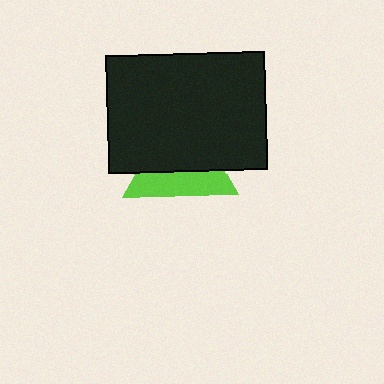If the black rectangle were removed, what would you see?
You would see the complete lime triangle.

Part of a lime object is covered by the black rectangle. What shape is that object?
It is a triangle.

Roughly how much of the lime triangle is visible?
A small part of it is visible (roughly 41%).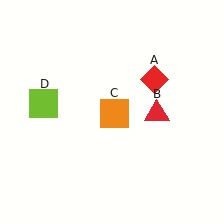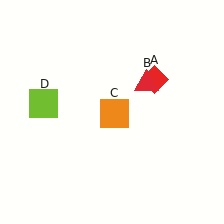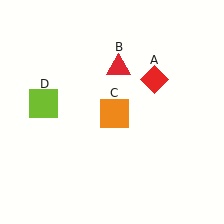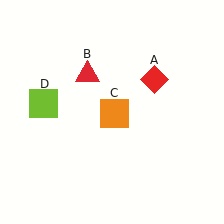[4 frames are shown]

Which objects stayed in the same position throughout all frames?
Red diamond (object A) and orange square (object C) and lime square (object D) remained stationary.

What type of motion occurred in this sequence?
The red triangle (object B) rotated counterclockwise around the center of the scene.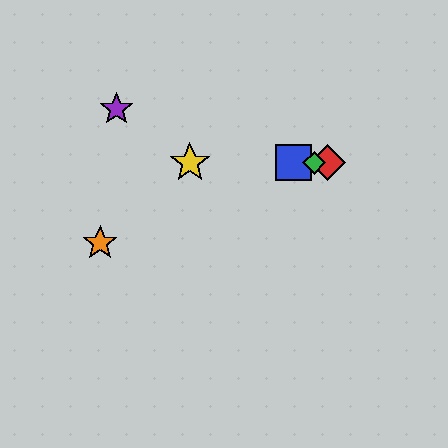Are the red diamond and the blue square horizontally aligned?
Yes, both are at y≈163.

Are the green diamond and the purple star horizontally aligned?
No, the green diamond is at y≈163 and the purple star is at y≈109.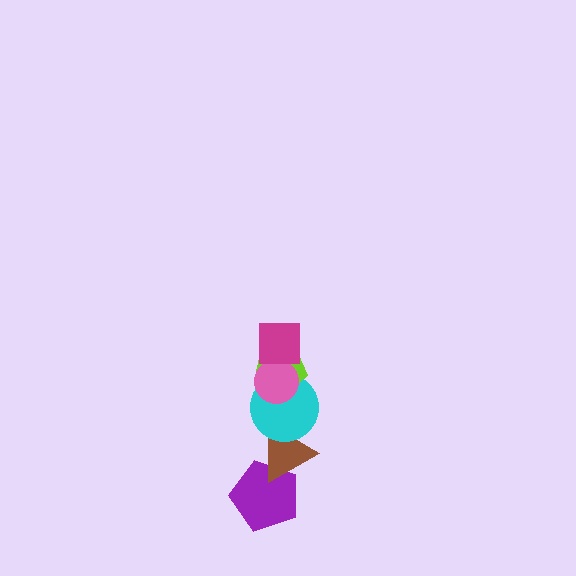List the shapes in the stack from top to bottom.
From top to bottom: the magenta square, the pink circle, the lime pentagon, the cyan circle, the brown triangle, the purple pentagon.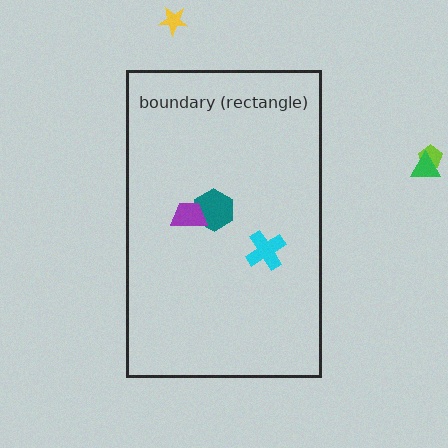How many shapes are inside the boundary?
3 inside, 3 outside.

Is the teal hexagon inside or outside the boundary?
Inside.